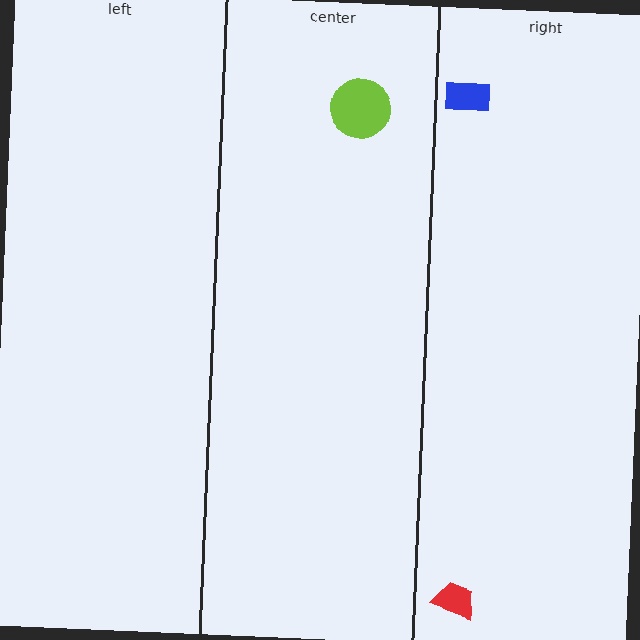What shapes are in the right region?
The red trapezoid, the blue rectangle.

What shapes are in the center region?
The lime circle.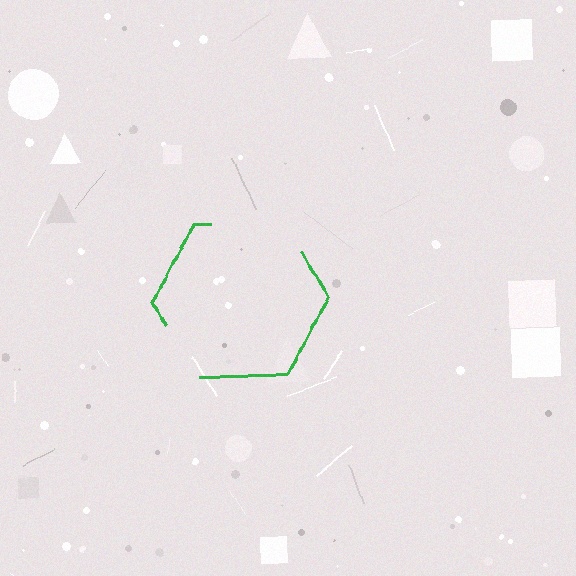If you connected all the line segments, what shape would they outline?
They would outline a hexagon.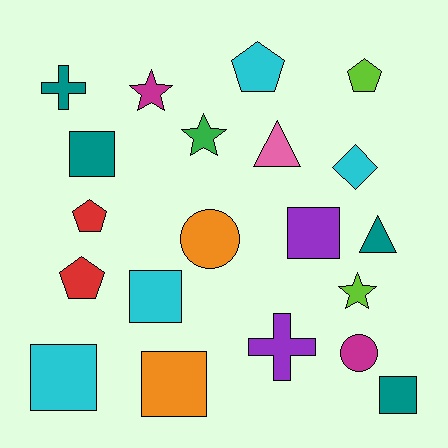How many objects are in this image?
There are 20 objects.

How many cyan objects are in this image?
There are 4 cyan objects.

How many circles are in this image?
There are 2 circles.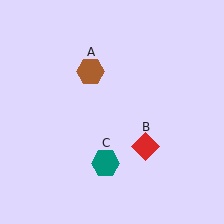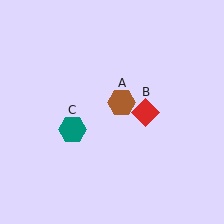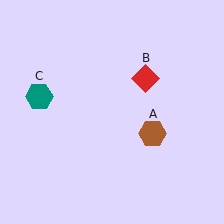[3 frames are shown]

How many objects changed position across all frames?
3 objects changed position: brown hexagon (object A), red diamond (object B), teal hexagon (object C).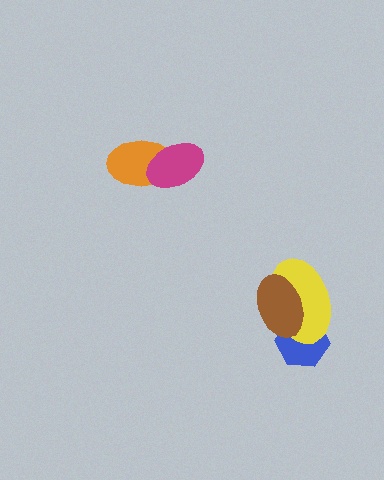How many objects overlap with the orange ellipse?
1 object overlaps with the orange ellipse.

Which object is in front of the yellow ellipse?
The brown ellipse is in front of the yellow ellipse.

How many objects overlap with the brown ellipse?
2 objects overlap with the brown ellipse.